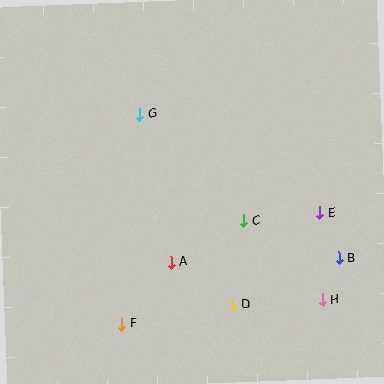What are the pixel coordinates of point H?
Point H is at (322, 300).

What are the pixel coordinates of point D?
Point D is at (233, 305).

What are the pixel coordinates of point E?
Point E is at (320, 213).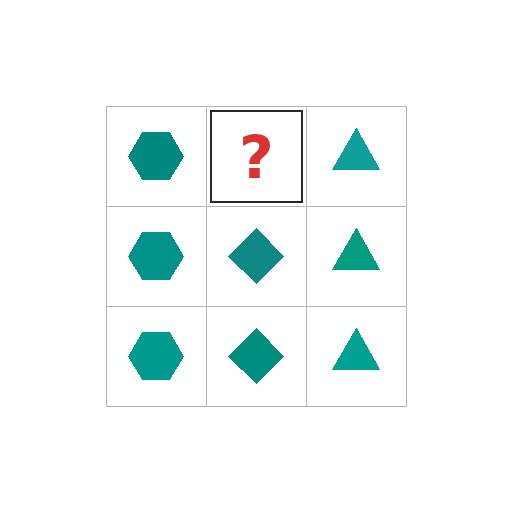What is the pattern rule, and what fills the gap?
The rule is that each column has a consistent shape. The gap should be filled with a teal diamond.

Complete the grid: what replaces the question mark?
The question mark should be replaced with a teal diamond.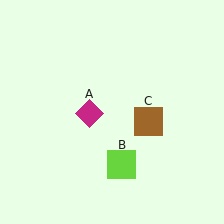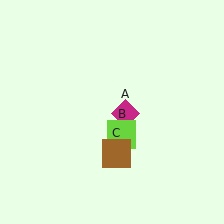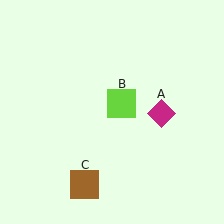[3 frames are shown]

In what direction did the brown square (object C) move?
The brown square (object C) moved down and to the left.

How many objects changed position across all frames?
3 objects changed position: magenta diamond (object A), lime square (object B), brown square (object C).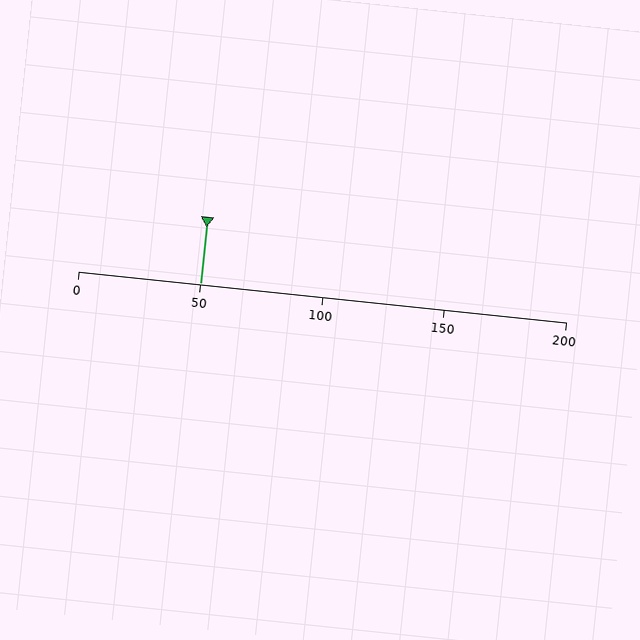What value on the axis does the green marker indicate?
The marker indicates approximately 50.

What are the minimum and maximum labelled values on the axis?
The axis runs from 0 to 200.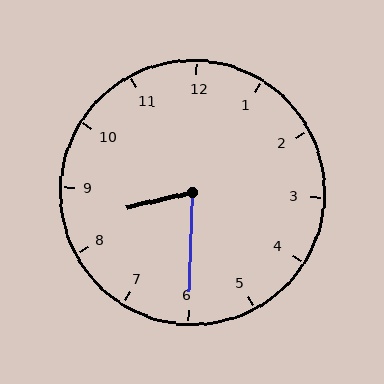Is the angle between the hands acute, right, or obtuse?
It is acute.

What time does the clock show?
8:30.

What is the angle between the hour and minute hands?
Approximately 75 degrees.